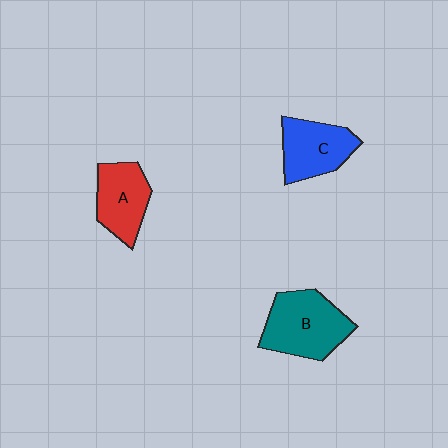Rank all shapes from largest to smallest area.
From largest to smallest: B (teal), C (blue), A (red).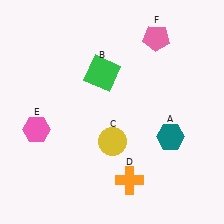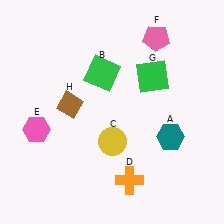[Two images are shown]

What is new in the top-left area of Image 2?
A brown diamond (H) was added in the top-left area of Image 2.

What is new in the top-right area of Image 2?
A green square (G) was added in the top-right area of Image 2.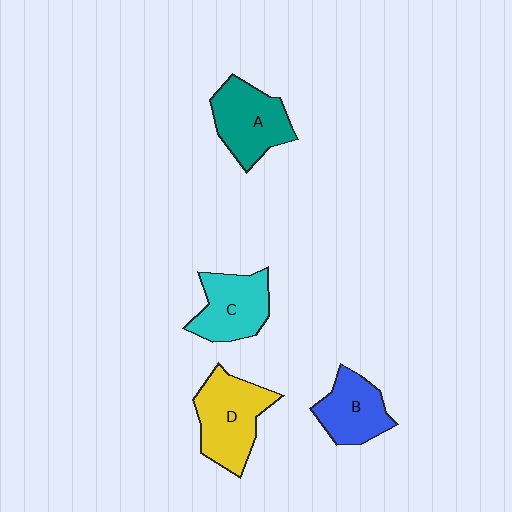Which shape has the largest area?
Shape D (yellow).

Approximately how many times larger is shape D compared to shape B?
Approximately 1.4 times.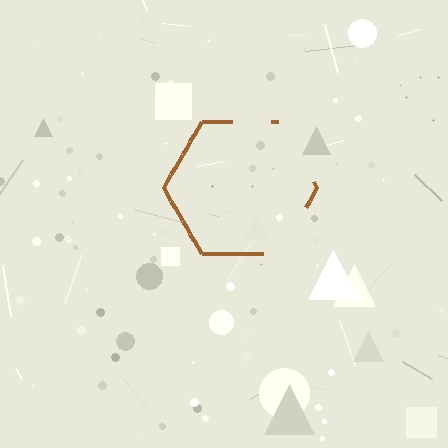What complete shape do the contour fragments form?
The contour fragments form a hexagon.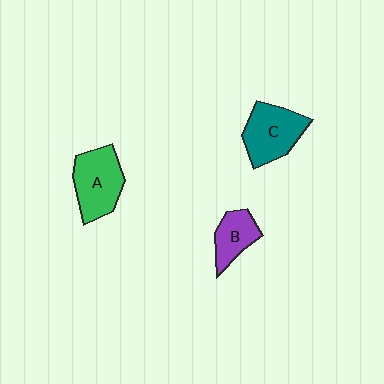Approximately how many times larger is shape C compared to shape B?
Approximately 1.6 times.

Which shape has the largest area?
Shape A (green).